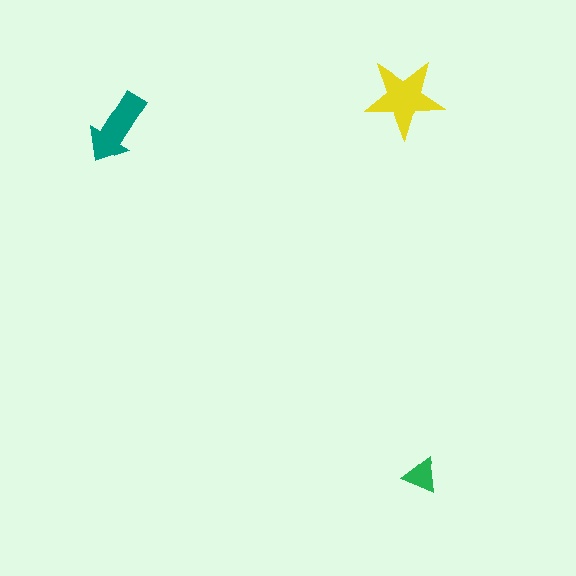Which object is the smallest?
The green triangle.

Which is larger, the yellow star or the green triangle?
The yellow star.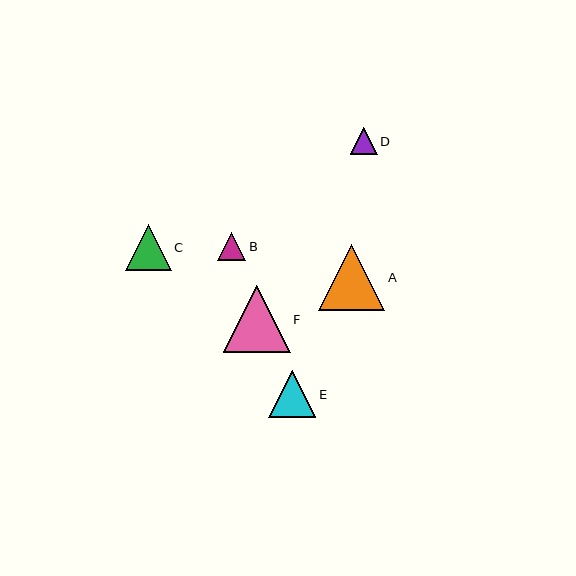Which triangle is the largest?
Triangle F is the largest with a size of approximately 67 pixels.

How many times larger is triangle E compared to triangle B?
Triangle E is approximately 1.6 times the size of triangle B.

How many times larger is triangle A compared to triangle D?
Triangle A is approximately 2.5 times the size of triangle D.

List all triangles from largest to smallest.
From largest to smallest: F, A, E, C, B, D.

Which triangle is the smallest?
Triangle D is the smallest with a size of approximately 27 pixels.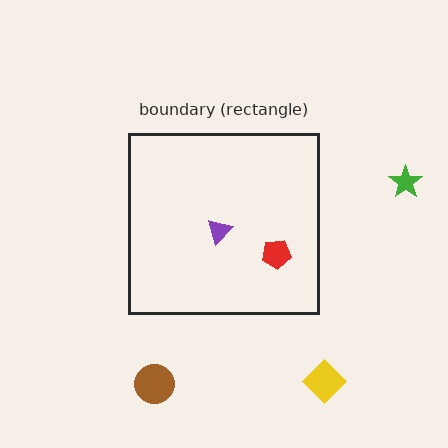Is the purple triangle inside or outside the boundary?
Inside.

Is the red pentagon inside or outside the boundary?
Inside.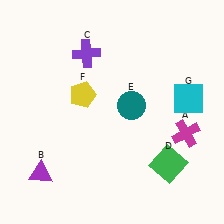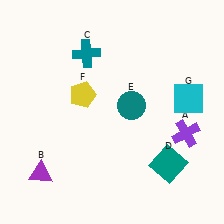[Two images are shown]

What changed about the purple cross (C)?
In Image 1, C is purple. In Image 2, it changed to teal.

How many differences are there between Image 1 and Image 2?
There are 3 differences between the two images.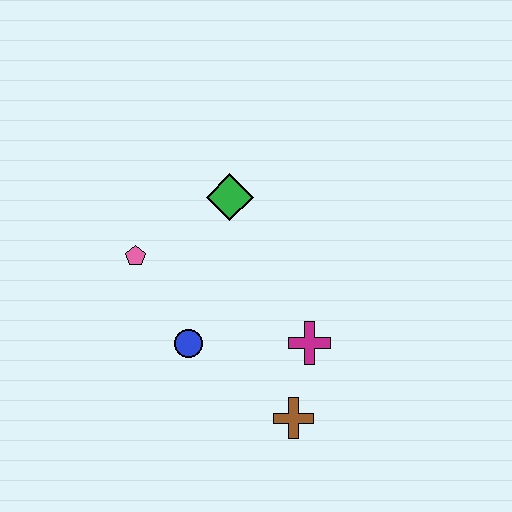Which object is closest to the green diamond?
The pink pentagon is closest to the green diamond.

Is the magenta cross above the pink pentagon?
No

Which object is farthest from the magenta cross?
The pink pentagon is farthest from the magenta cross.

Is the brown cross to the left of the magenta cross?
Yes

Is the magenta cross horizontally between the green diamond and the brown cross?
No